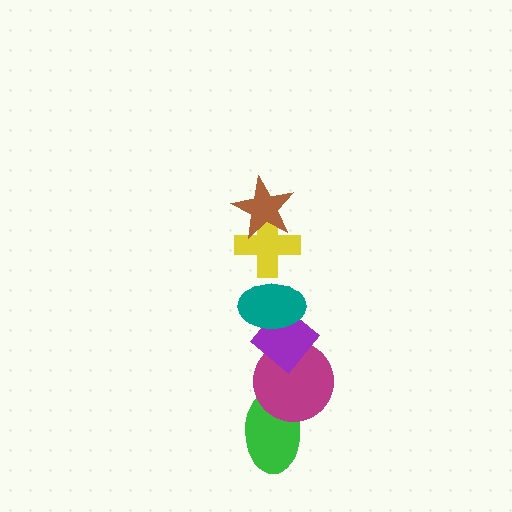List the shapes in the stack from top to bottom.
From top to bottom: the brown star, the yellow cross, the teal ellipse, the purple diamond, the magenta circle, the green ellipse.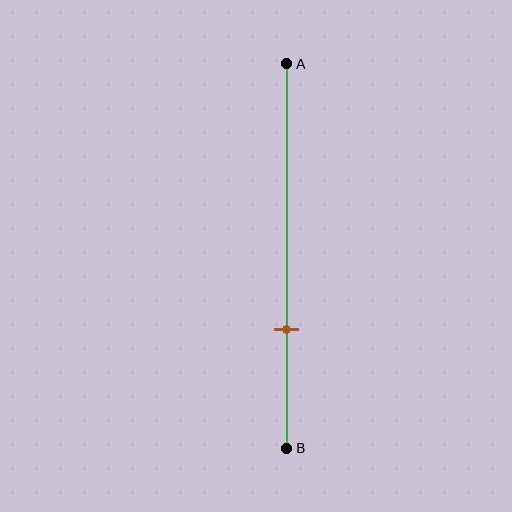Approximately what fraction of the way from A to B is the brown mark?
The brown mark is approximately 70% of the way from A to B.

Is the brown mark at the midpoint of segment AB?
No, the mark is at about 70% from A, not at the 50% midpoint.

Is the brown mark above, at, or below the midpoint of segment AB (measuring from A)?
The brown mark is below the midpoint of segment AB.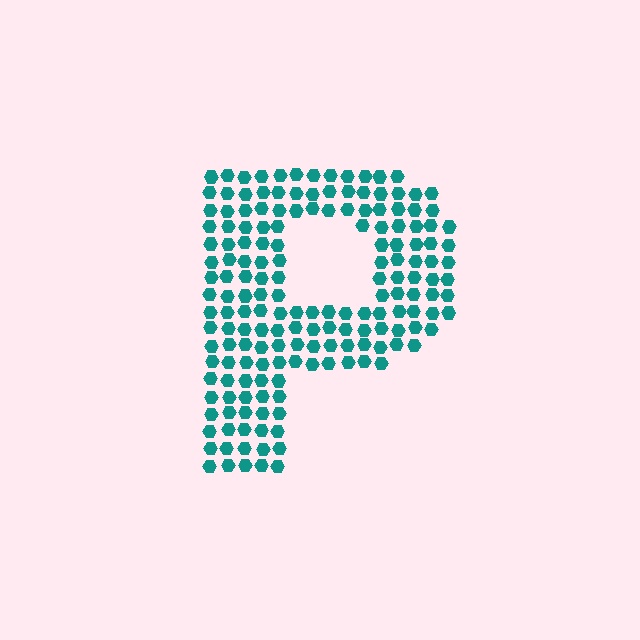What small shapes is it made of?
It is made of small hexagons.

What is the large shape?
The large shape is the letter P.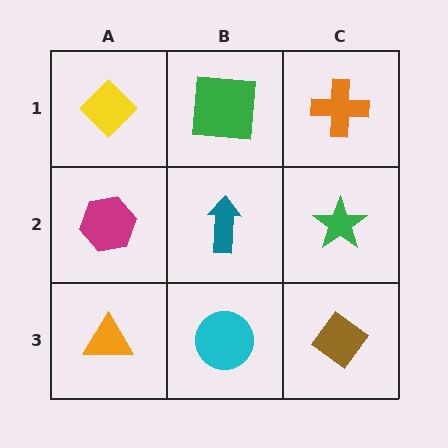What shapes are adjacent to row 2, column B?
A green square (row 1, column B), a cyan circle (row 3, column B), a magenta hexagon (row 2, column A), a green star (row 2, column C).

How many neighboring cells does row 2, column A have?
3.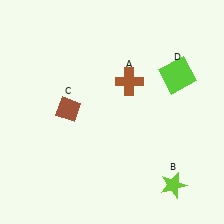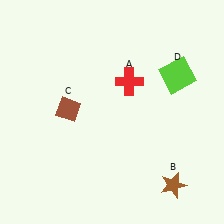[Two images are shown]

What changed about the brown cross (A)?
In Image 1, A is brown. In Image 2, it changed to red.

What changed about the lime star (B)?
In Image 1, B is lime. In Image 2, it changed to brown.